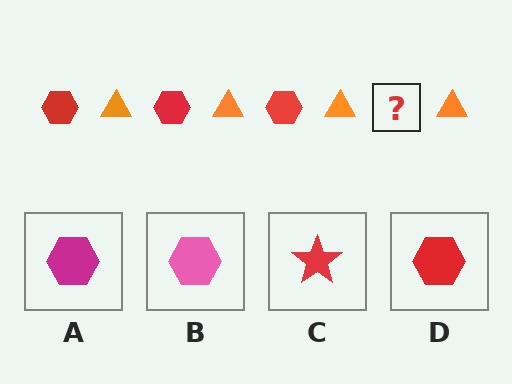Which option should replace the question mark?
Option D.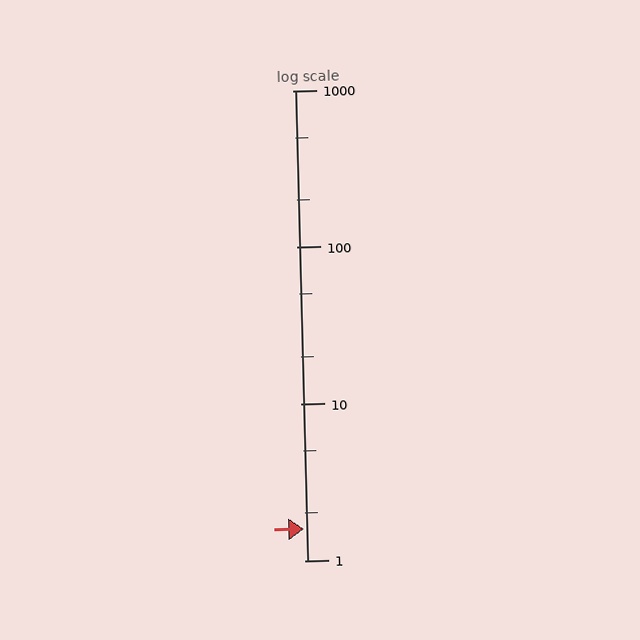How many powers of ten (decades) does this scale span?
The scale spans 3 decades, from 1 to 1000.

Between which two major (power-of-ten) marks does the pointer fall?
The pointer is between 1 and 10.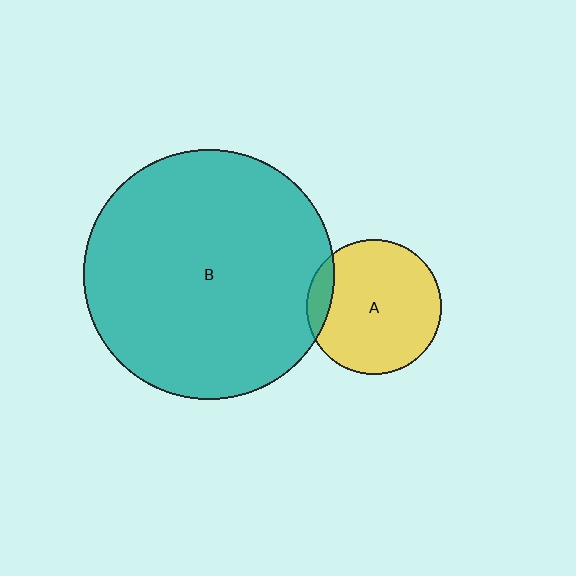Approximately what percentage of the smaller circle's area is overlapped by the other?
Approximately 10%.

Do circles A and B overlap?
Yes.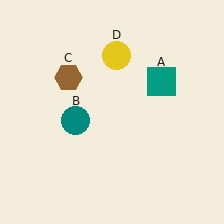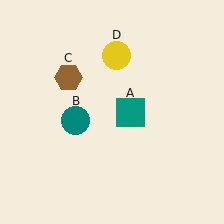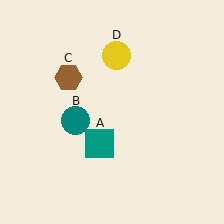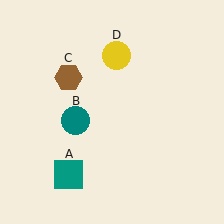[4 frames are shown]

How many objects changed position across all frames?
1 object changed position: teal square (object A).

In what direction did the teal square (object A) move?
The teal square (object A) moved down and to the left.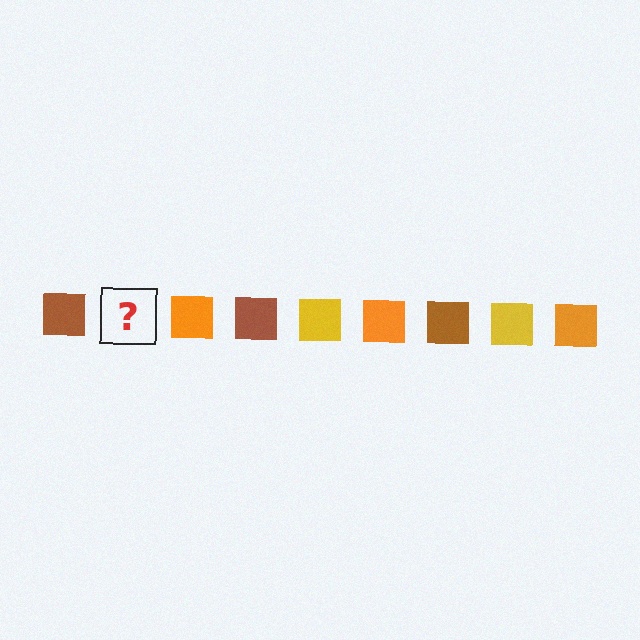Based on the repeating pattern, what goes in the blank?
The blank should be a yellow square.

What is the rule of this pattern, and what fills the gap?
The rule is that the pattern cycles through brown, yellow, orange squares. The gap should be filled with a yellow square.